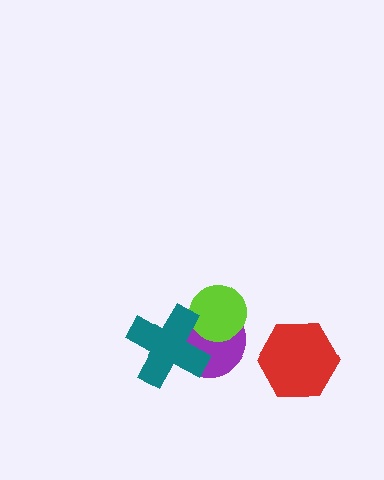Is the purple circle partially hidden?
Yes, it is partially covered by another shape.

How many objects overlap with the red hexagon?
0 objects overlap with the red hexagon.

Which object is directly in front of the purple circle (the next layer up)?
The lime circle is directly in front of the purple circle.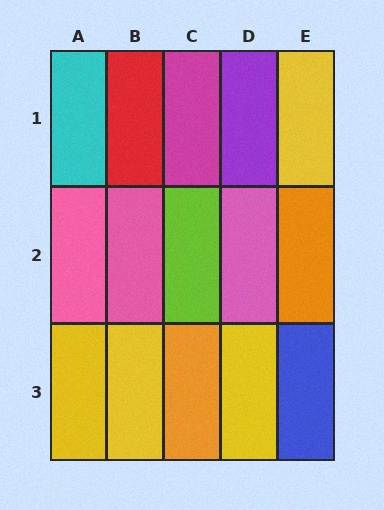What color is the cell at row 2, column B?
Pink.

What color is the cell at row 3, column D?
Yellow.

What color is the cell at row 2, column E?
Orange.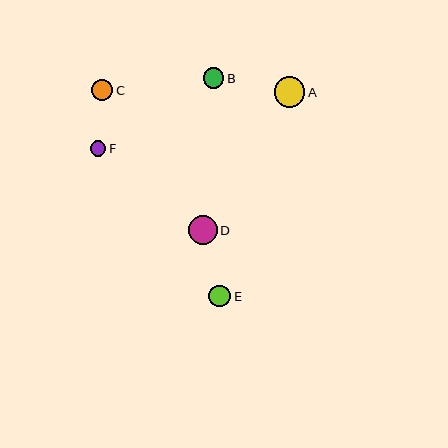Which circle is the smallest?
Circle F is the smallest with a size of approximately 16 pixels.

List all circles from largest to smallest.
From largest to smallest: A, D, E, C, B, F.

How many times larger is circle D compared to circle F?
Circle D is approximately 1.8 times the size of circle F.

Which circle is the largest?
Circle A is the largest with a size of approximately 31 pixels.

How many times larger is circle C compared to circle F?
Circle C is approximately 1.3 times the size of circle F.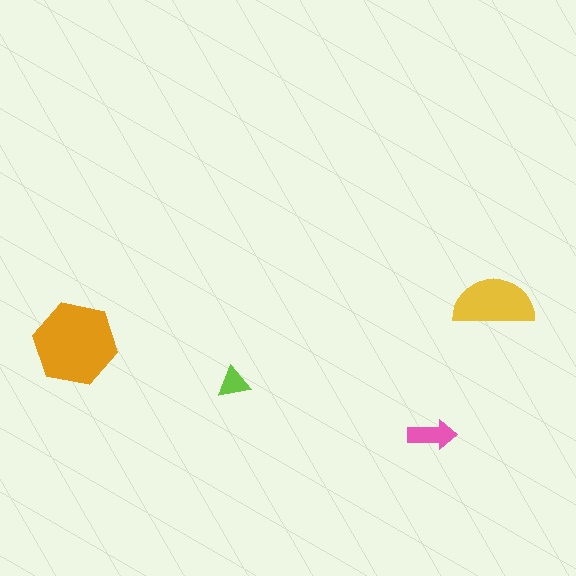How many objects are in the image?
There are 4 objects in the image.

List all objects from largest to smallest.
The orange hexagon, the yellow semicircle, the pink arrow, the lime triangle.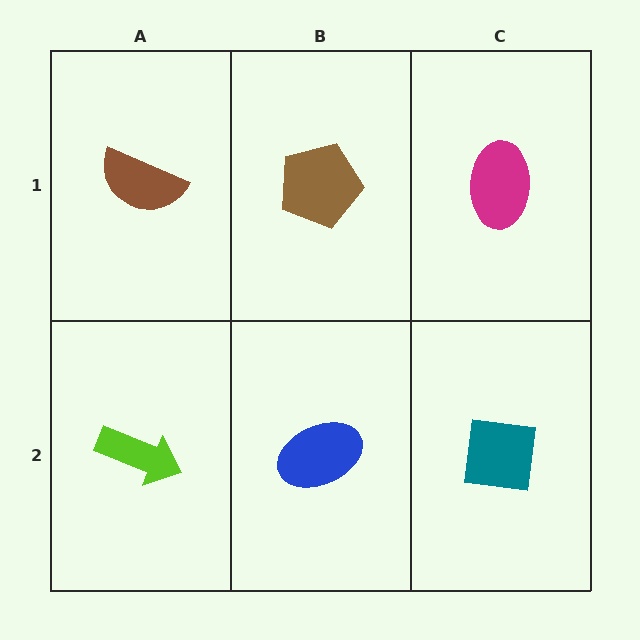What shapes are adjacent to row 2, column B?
A brown pentagon (row 1, column B), a lime arrow (row 2, column A), a teal square (row 2, column C).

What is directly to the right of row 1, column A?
A brown pentagon.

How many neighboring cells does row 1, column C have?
2.